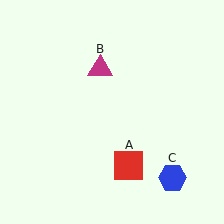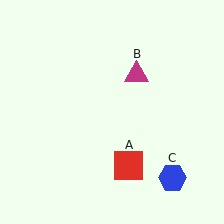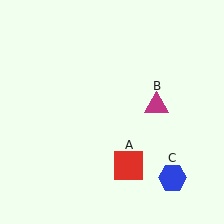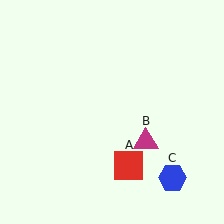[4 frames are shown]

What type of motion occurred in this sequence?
The magenta triangle (object B) rotated clockwise around the center of the scene.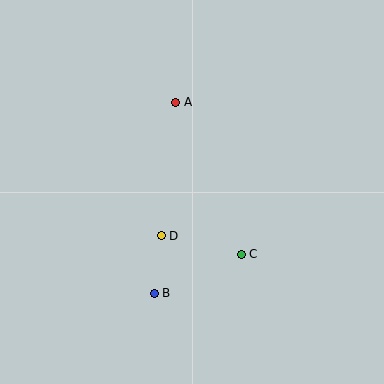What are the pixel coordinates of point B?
Point B is at (154, 293).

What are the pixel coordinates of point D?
Point D is at (161, 236).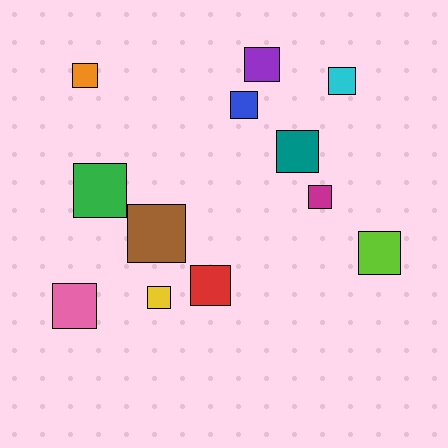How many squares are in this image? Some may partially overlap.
There are 12 squares.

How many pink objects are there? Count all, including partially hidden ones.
There is 1 pink object.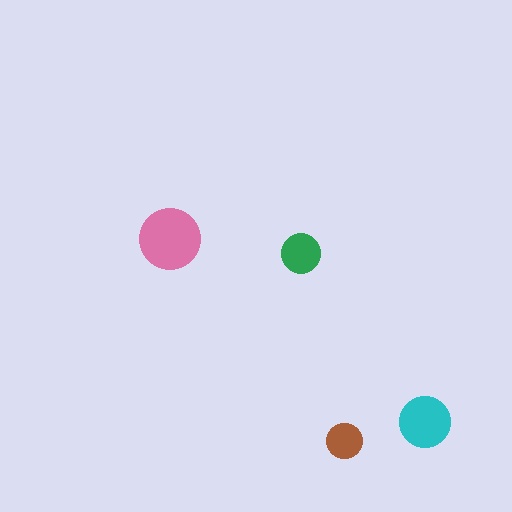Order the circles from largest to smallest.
the pink one, the cyan one, the green one, the brown one.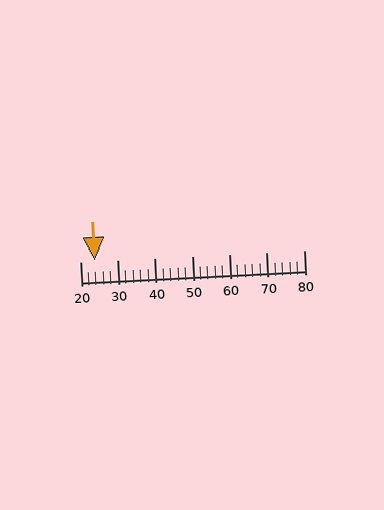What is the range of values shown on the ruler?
The ruler shows values from 20 to 80.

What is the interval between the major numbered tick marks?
The major tick marks are spaced 10 units apart.